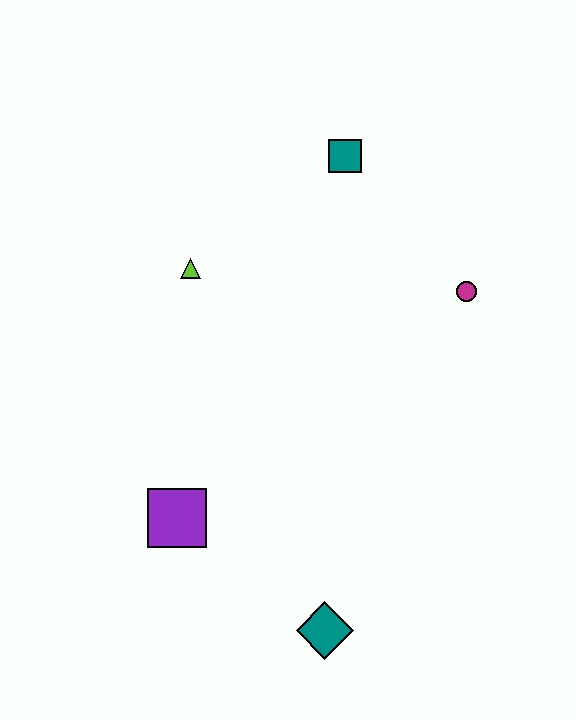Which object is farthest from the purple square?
The teal square is farthest from the purple square.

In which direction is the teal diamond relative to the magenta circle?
The teal diamond is below the magenta circle.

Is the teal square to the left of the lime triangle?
No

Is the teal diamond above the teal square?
No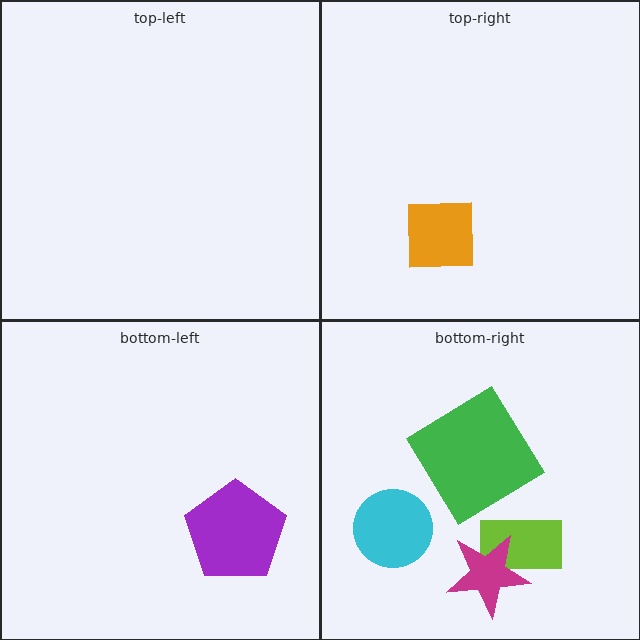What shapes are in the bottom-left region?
The purple pentagon.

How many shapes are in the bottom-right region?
4.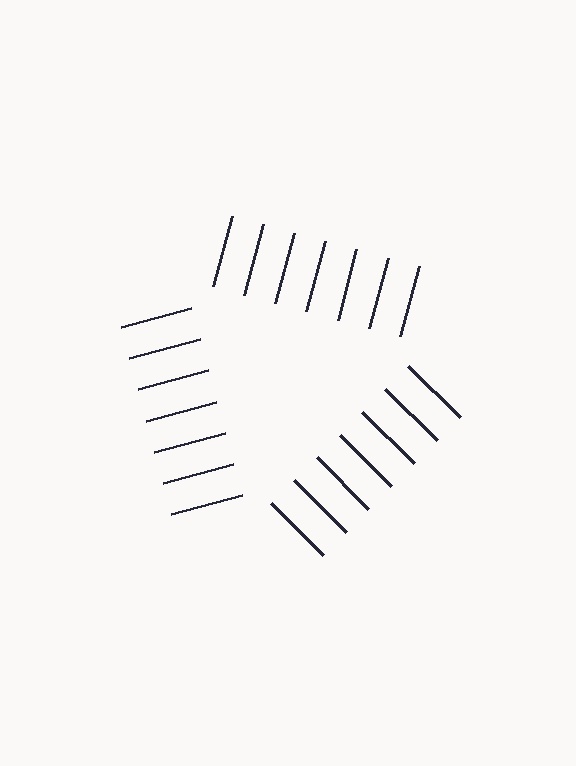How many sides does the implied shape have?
3 sides — the line-ends trace a triangle.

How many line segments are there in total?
21 — 7 along each of the 3 edges.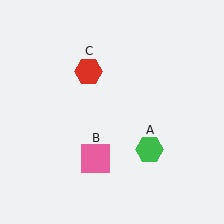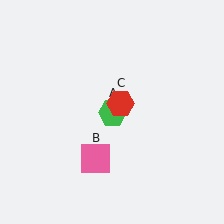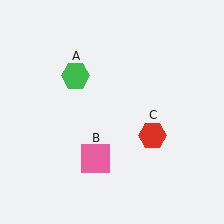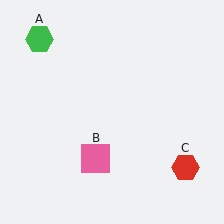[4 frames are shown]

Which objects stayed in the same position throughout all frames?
Pink square (object B) remained stationary.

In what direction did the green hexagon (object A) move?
The green hexagon (object A) moved up and to the left.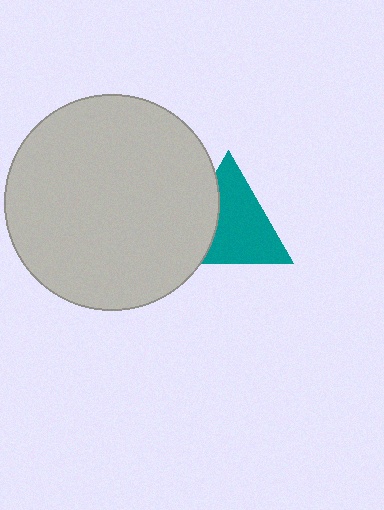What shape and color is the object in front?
The object in front is a light gray circle.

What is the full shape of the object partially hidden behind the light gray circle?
The partially hidden object is a teal triangle.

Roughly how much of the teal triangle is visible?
Most of it is visible (roughly 68%).